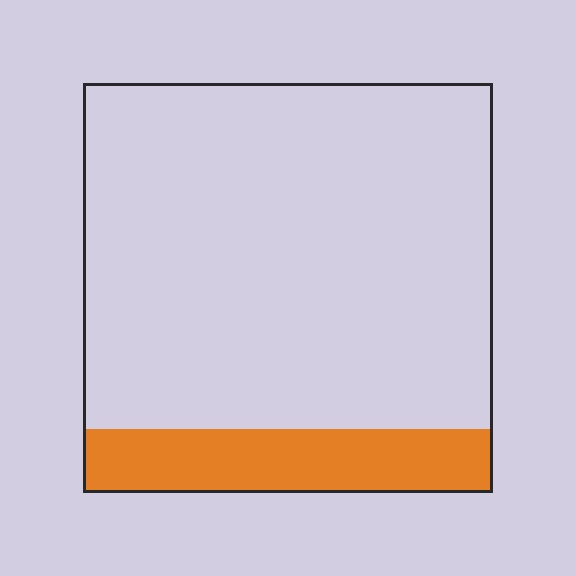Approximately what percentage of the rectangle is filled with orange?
Approximately 15%.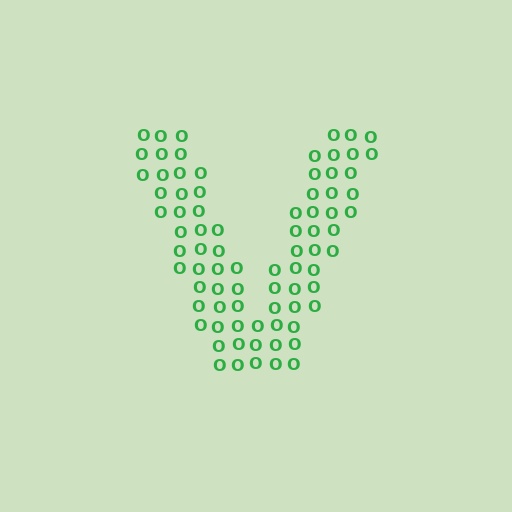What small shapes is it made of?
It is made of small letter O's.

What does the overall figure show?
The overall figure shows the letter V.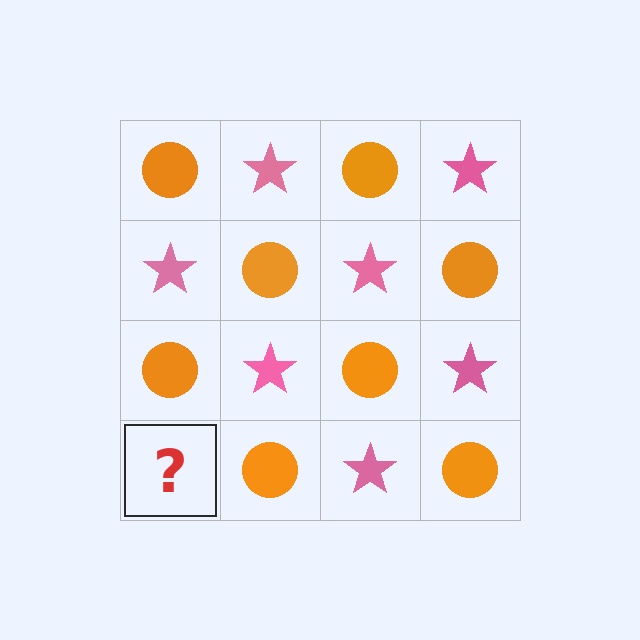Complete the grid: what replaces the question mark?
The question mark should be replaced with a pink star.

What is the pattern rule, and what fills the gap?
The rule is that it alternates orange circle and pink star in a checkerboard pattern. The gap should be filled with a pink star.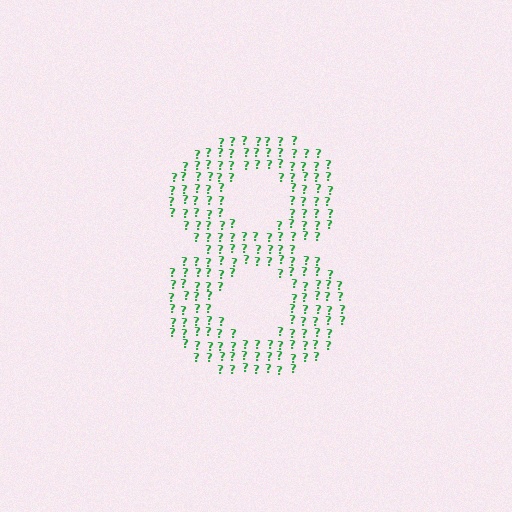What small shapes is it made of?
It is made of small question marks.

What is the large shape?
The large shape is the digit 8.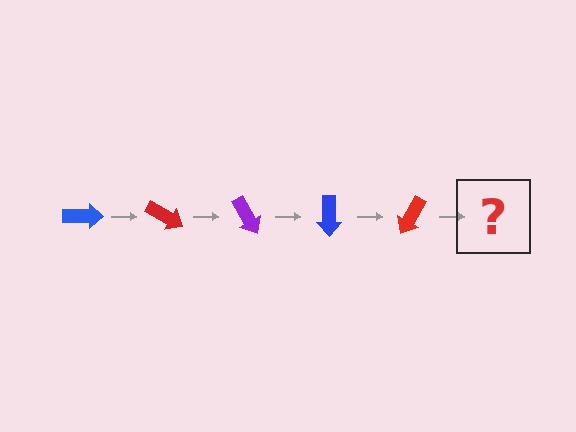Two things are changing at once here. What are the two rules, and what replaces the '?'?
The two rules are that it rotates 30 degrees each step and the color cycles through blue, red, and purple. The '?' should be a purple arrow, rotated 150 degrees from the start.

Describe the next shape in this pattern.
It should be a purple arrow, rotated 150 degrees from the start.